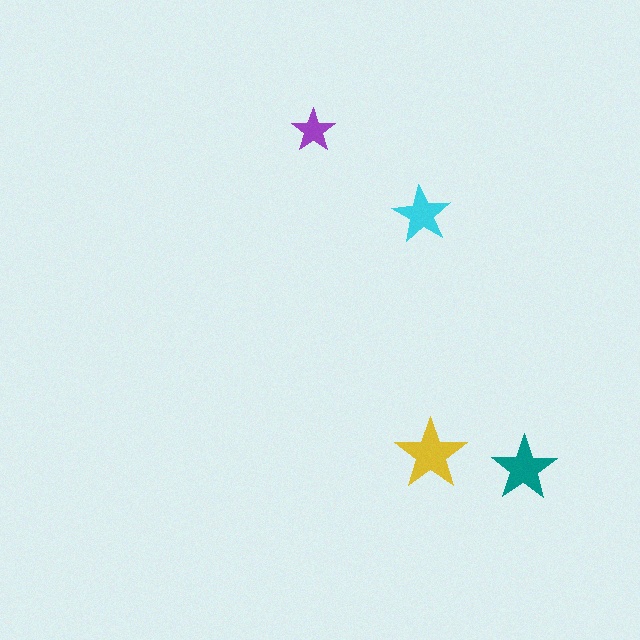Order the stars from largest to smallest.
the yellow one, the teal one, the cyan one, the purple one.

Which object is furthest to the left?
The purple star is leftmost.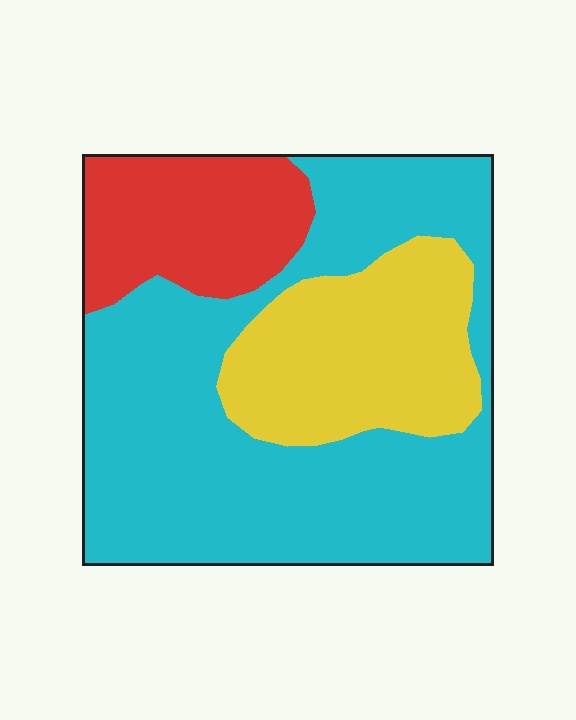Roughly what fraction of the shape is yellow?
Yellow takes up between a sixth and a third of the shape.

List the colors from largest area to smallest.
From largest to smallest: cyan, yellow, red.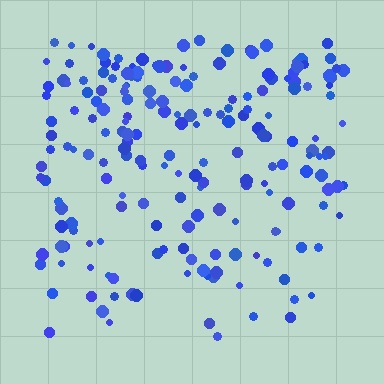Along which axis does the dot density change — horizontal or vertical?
Vertical.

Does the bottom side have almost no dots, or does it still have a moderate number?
Still a moderate number, just noticeably fewer than the top.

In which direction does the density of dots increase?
From bottom to top, with the top side densest.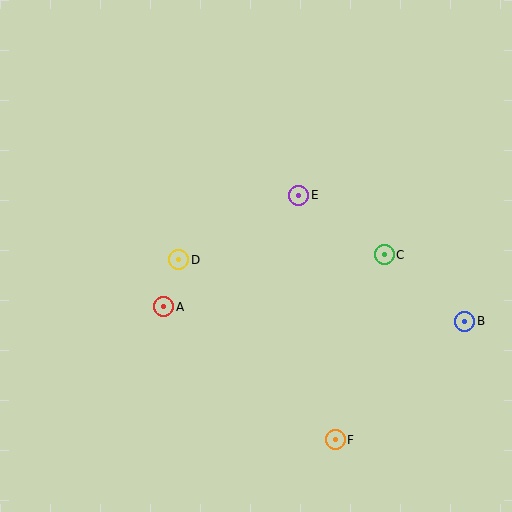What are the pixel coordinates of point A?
Point A is at (164, 307).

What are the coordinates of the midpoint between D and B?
The midpoint between D and B is at (322, 291).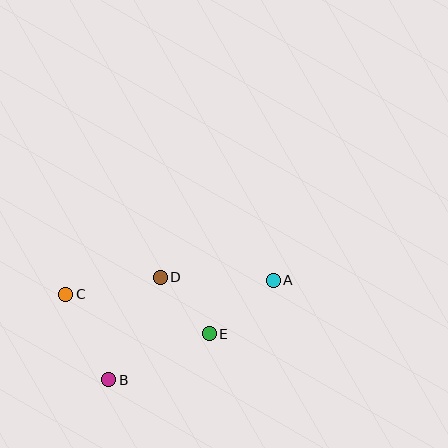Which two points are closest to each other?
Points D and E are closest to each other.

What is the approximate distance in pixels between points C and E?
The distance between C and E is approximately 149 pixels.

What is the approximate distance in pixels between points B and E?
The distance between B and E is approximately 111 pixels.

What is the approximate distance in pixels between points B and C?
The distance between B and C is approximately 96 pixels.